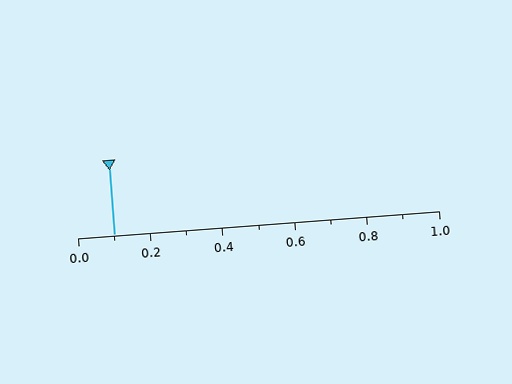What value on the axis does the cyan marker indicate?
The marker indicates approximately 0.1.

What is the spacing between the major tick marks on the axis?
The major ticks are spaced 0.2 apart.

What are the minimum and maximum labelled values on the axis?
The axis runs from 0.0 to 1.0.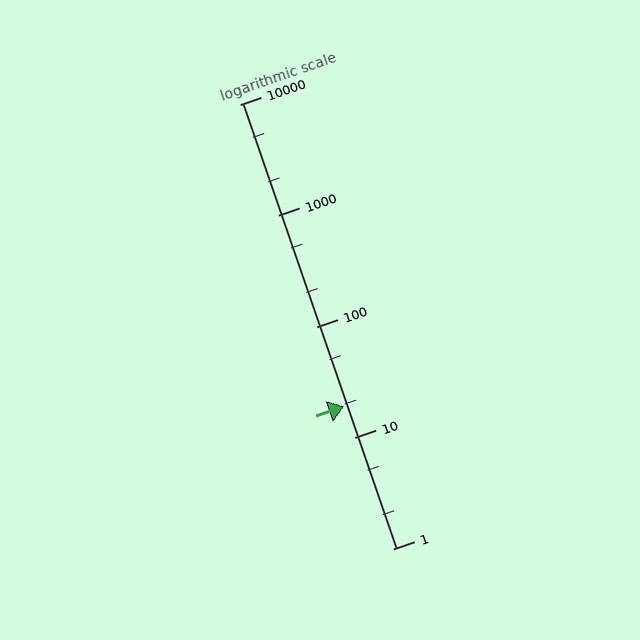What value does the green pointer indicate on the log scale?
The pointer indicates approximately 19.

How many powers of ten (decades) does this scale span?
The scale spans 4 decades, from 1 to 10000.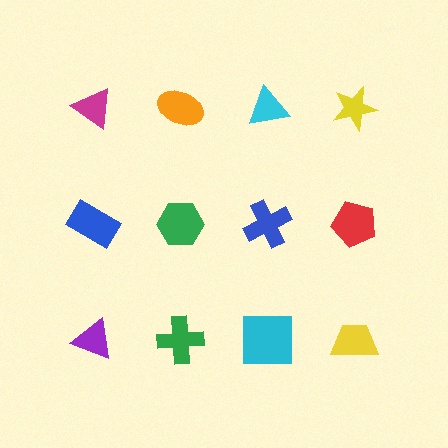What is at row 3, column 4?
A yellow trapezoid.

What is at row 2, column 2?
A green hexagon.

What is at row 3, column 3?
A cyan square.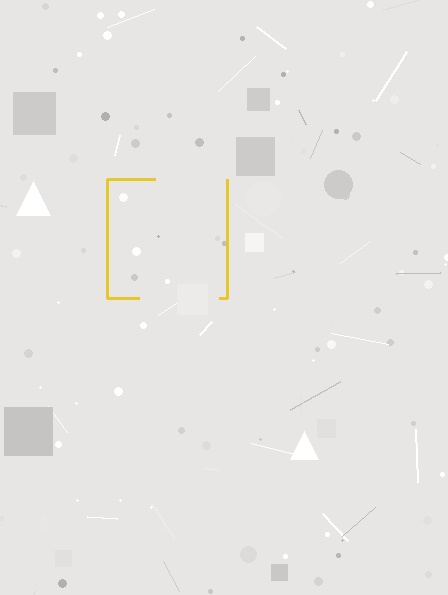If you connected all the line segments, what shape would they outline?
They would outline a square.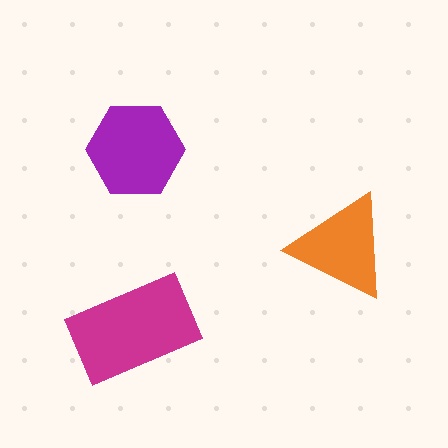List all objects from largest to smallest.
The magenta rectangle, the purple hexagon, the orange triangle.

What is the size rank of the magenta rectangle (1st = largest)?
1st.